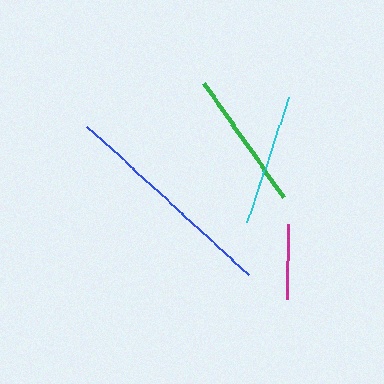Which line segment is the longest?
The blue line is the longest at approximately 220 pixels.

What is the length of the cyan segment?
The cyan segment is approximately 131 pixels long.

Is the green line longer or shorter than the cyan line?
The green line is longer than the cyan line.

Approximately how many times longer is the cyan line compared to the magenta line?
The cyan line is approximately 1.7 times the length of the magenta line.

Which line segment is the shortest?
The magenta line is the shortest at approximately 75 pixels.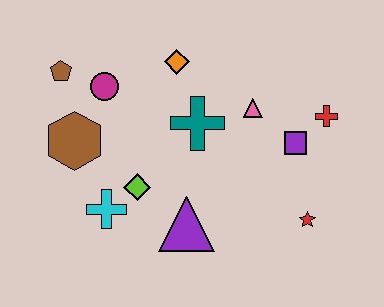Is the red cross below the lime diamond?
No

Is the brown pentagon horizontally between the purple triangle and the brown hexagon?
No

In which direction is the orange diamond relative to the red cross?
The orange diamond is to the left of the red cross.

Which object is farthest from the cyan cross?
The red cross is farthest from the cyan cross.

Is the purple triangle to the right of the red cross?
No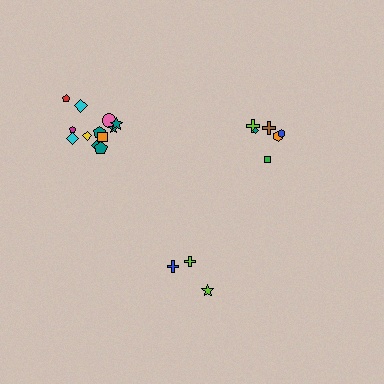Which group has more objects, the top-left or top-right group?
The top-left group.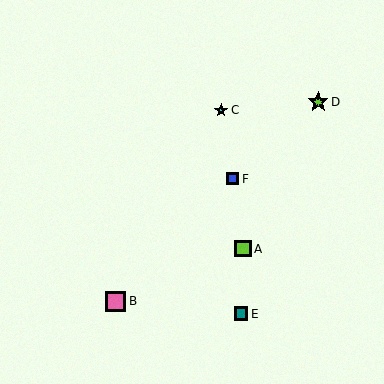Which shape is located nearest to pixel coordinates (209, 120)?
The cyan star (labeled C) at (221, 110) is nearest to that location.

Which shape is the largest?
The pink square (labeled B) is the largest.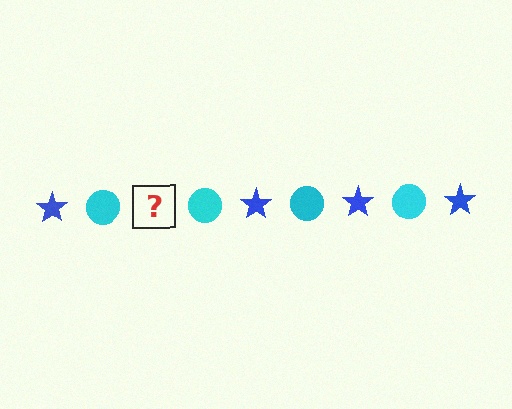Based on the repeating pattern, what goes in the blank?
The blank should be a blue star.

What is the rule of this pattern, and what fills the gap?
The rule is that the pattern alternates between blue star and cyan circle. The gap should be filled with a blue star.